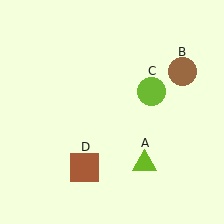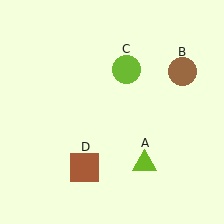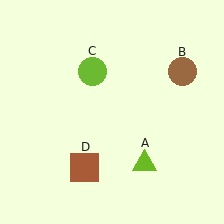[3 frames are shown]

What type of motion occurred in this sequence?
The lime circle (object C) rotated counterclockwise around the center of the scene.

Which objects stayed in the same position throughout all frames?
Lime triangle (object A) and brown circle (object B) and brown square (object D) remained stationary.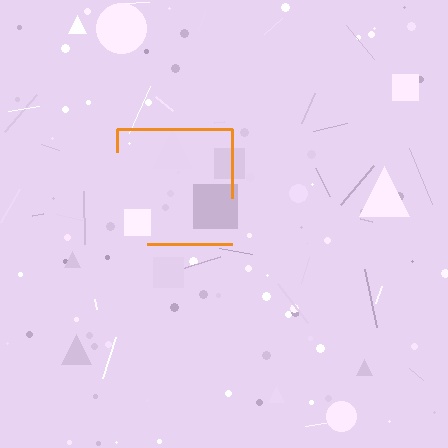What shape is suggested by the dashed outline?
The dashed outline suggests a square.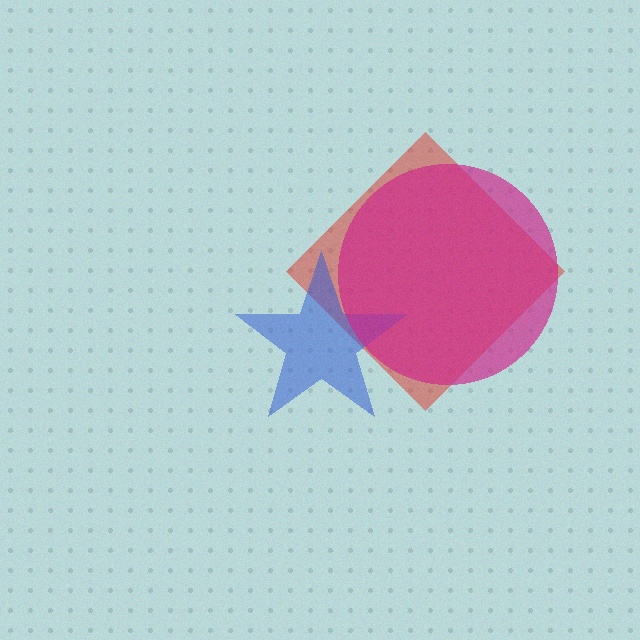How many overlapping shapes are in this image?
There are 3 overlapping shapes in the image.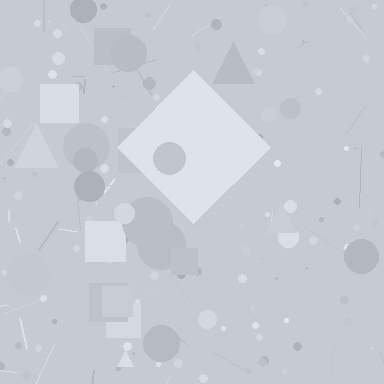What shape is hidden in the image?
A diamond is hidden in the image.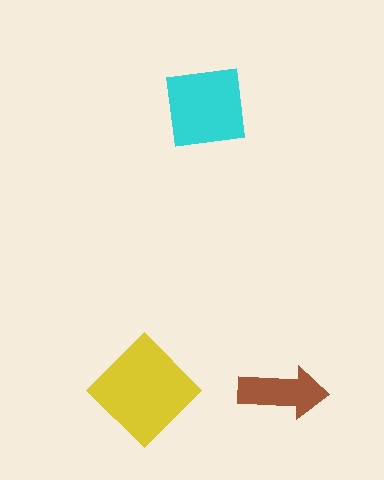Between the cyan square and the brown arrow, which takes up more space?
The cyan square.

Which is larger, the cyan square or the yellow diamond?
The yellow diamond.